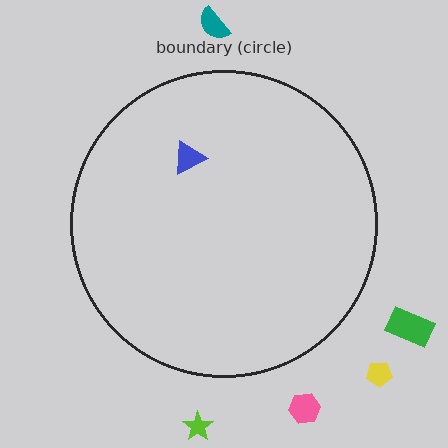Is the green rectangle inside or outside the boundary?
Outside.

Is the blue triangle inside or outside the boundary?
Inside.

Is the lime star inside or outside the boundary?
Outside.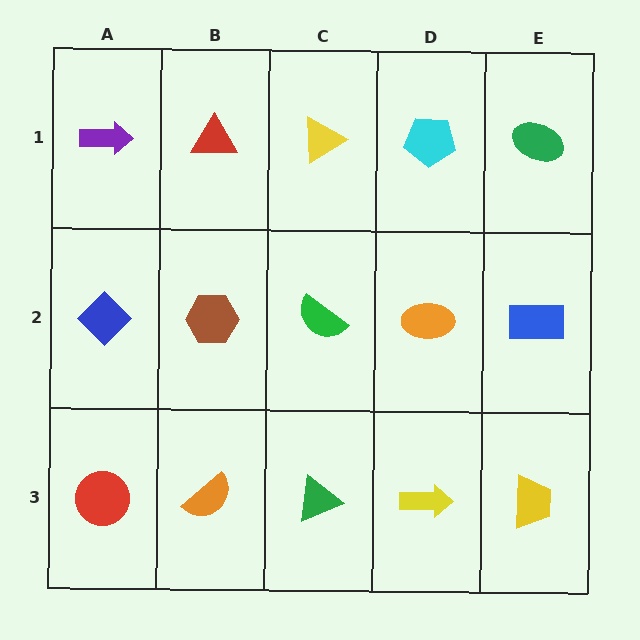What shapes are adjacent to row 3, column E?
A blue rectangle (row 2, column E), a yellow arrow (row 3, column D).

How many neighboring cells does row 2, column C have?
4.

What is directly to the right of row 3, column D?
A yellow trapezoid.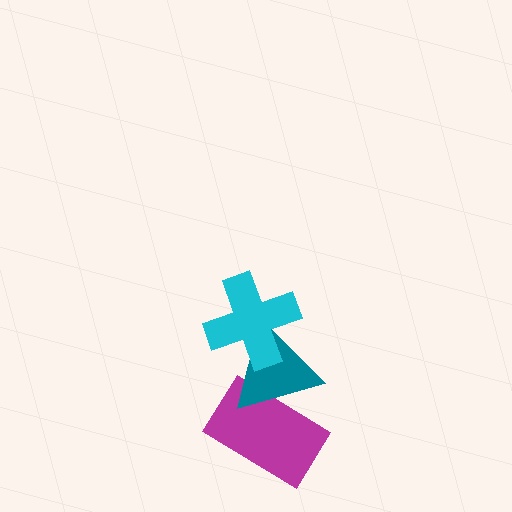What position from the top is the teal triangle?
The teal triangle is 2nd from the top.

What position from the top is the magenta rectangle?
The magenta rectangle is 3rd from the top.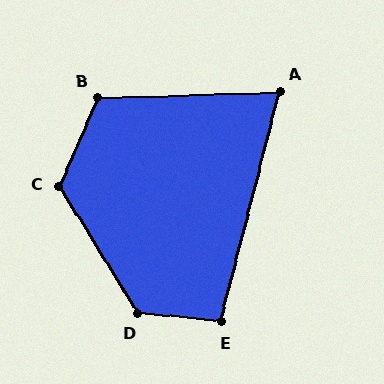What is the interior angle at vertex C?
Approximately 125 degrees (obtuse).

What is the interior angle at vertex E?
Approximately 99 degrees (obtuse).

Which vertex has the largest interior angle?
D, at approximately 127 degrees.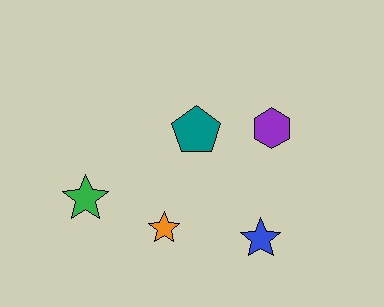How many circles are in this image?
There are no circles.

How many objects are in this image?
There are 5 objects.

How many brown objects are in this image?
There are no brown objects.